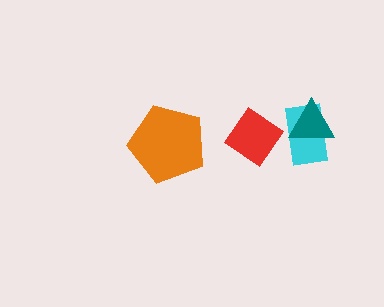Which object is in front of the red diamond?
The cyan rectangle is in front of the red diamond.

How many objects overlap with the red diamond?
1 object overlaps with the red diamond.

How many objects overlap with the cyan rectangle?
2 objects overlap with the cyan rectangle.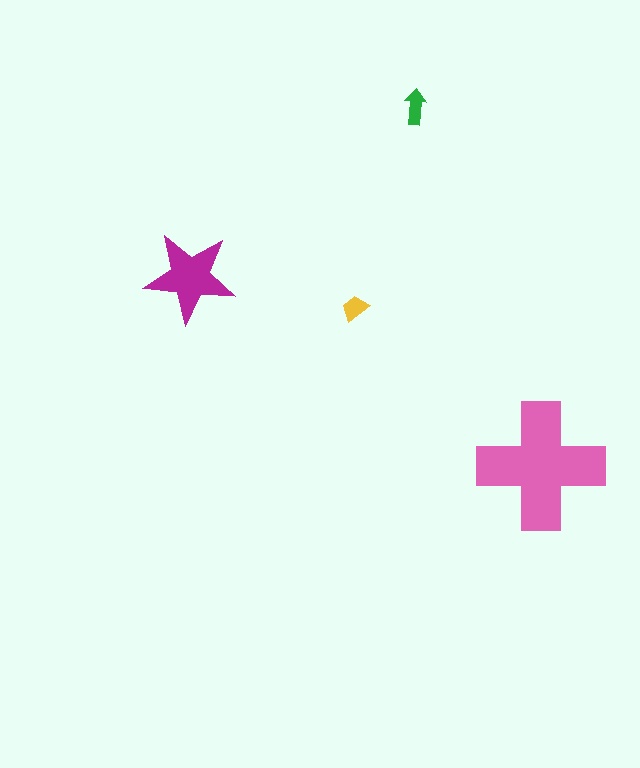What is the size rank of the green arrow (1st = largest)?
3rd.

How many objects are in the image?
There are 4 objects in the image.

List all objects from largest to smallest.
The pink cross, the magenta star, the green arrow, the yellow trapezoid.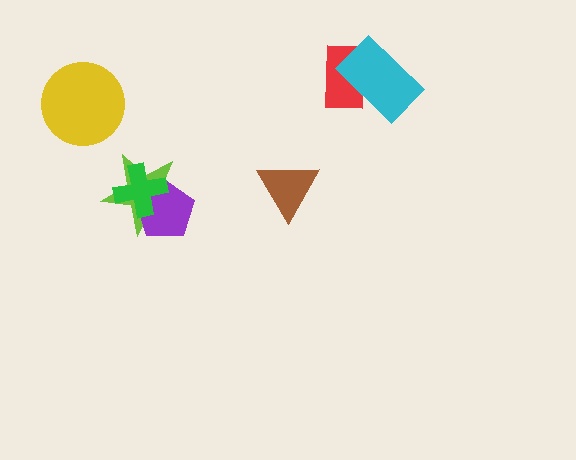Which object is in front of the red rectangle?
The cyan rectangle is in front of the red rectangle.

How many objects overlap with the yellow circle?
0 objects overlap with the yellow circle.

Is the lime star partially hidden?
Yes, it is partially covered by another shape.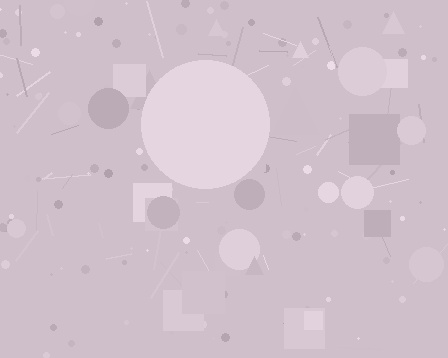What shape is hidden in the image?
A circle is hidden in the image.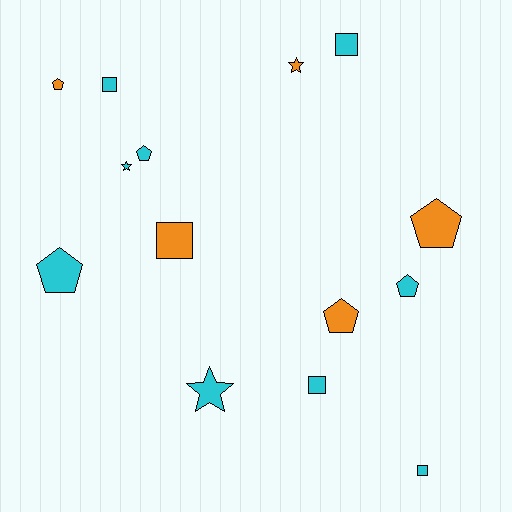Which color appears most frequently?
Cyan, with 9 objects.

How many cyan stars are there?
There are 2 cyan stars.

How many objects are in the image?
There are 14 objects.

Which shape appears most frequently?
Pentagon, with 6 objects.